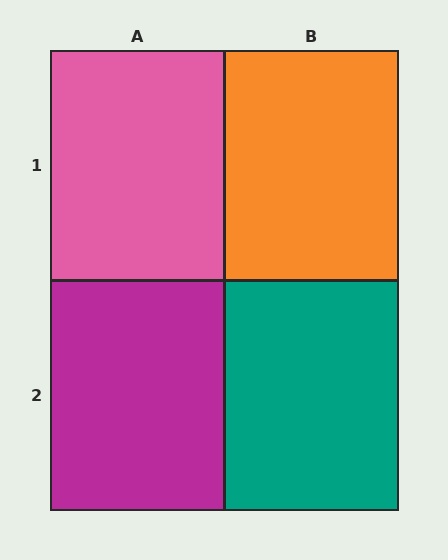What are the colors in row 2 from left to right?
Magenta, teal.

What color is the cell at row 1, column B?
Orange.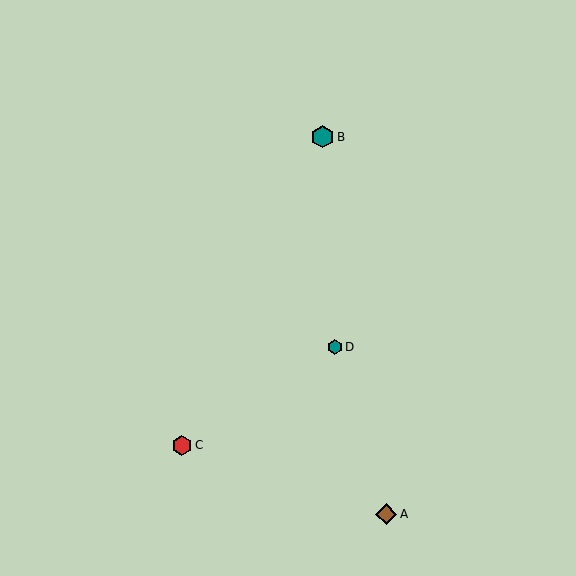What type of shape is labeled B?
Shape B is a teal hexagon.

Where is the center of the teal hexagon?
The center of the teal hexagon is at (322, 137).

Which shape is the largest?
The teal hexagon (labeled B) is the largest.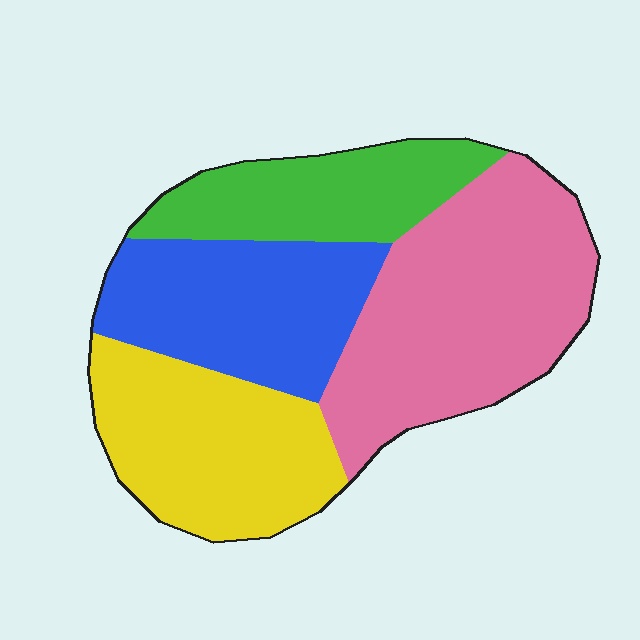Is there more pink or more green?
Pink.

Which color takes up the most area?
Pink, at roughly 35%.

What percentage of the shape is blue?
Blue covers 23% of the shape.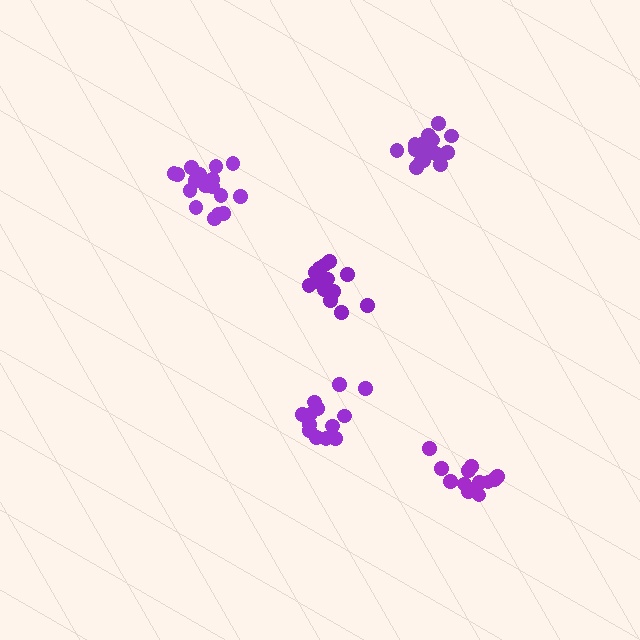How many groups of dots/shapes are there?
There are 5 groups.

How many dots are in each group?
Group 1: 12 dots, Group 2: 13 dots, Group 3: 16 dots, Group 4: 14 dots, Group 5: 17 dots (72 total).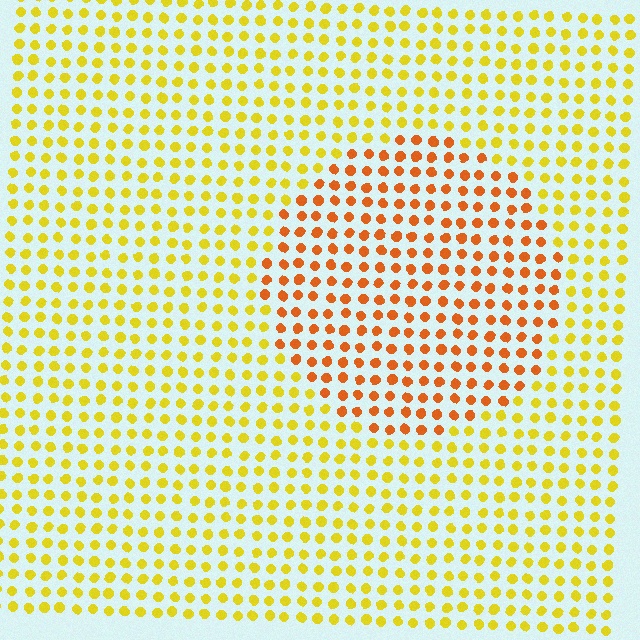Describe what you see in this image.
The image is filled with small yellow elements in a uniform arrangement. A circle-shaped region is visible where the elements are tinted to a slightly different hue, forming a subtle color boundary.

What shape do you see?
I see a circle.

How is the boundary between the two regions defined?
The boundary is defined purely by a slight shift in hue (about 36 degrees). Spacing, size, and orientation are identical on both sides.